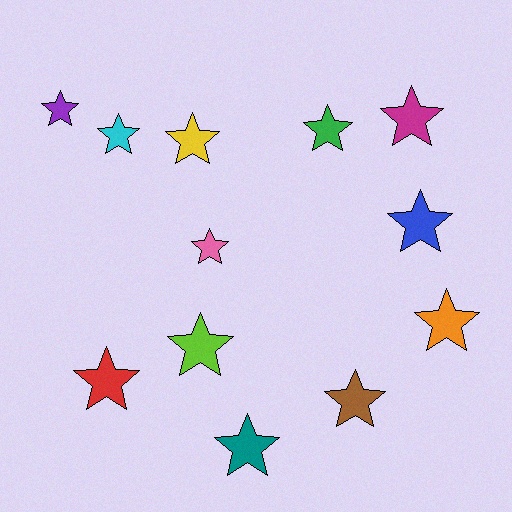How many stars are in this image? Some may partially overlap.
There are 12 stars.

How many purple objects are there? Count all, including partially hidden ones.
There is 1 purple object.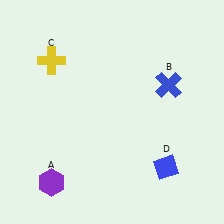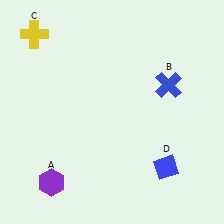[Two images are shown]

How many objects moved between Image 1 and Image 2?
1 object moved between the two images.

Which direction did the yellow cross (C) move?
The yellow cross (C) moved up.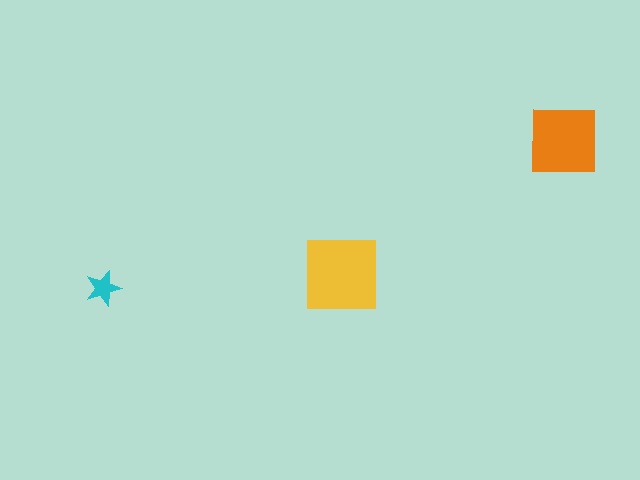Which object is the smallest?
The cyan star.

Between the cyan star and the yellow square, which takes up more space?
The yellow square.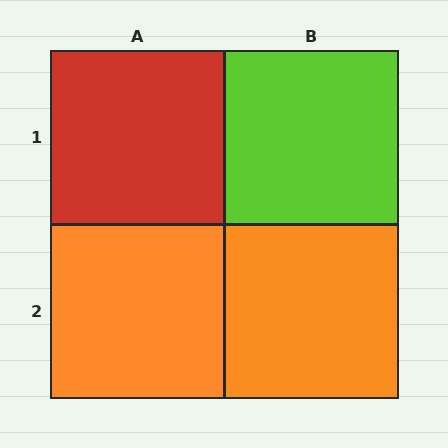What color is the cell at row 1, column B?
Lime.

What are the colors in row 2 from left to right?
Orange, orange.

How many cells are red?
1 cell is red.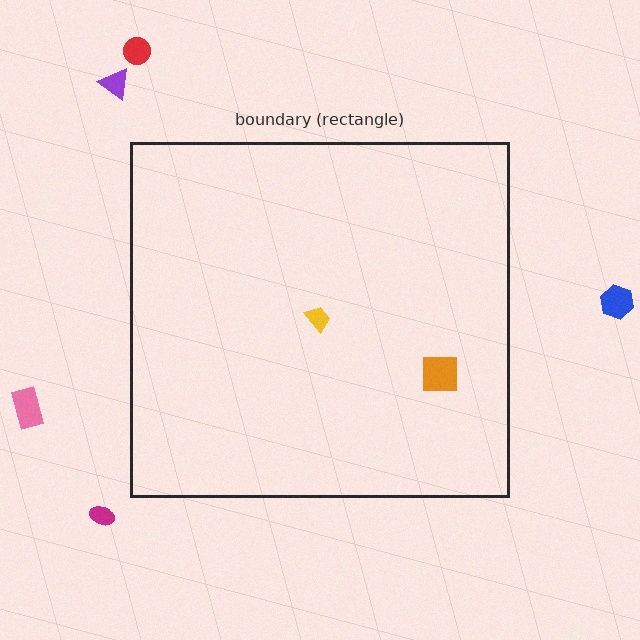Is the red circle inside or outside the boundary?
Outside.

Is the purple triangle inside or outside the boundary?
Outside.